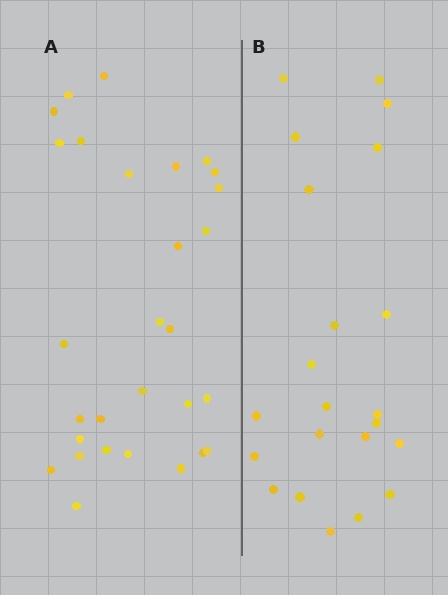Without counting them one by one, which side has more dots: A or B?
Region A (the left region) has more dots.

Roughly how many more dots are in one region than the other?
Region A has roughly 8 or so more dots than region B.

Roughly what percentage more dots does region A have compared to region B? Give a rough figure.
About 30% more.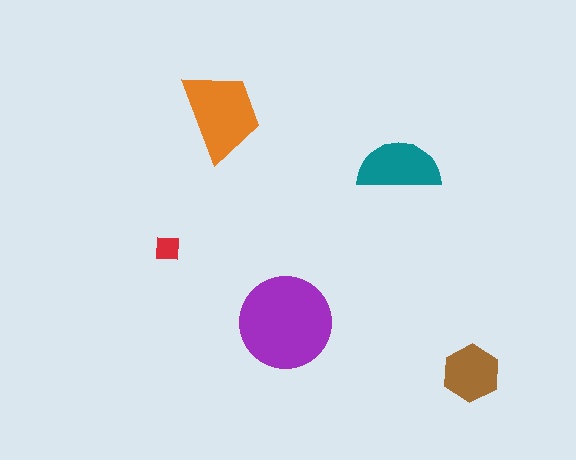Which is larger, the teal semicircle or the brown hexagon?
The teal semicircle.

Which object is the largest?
The purple circle.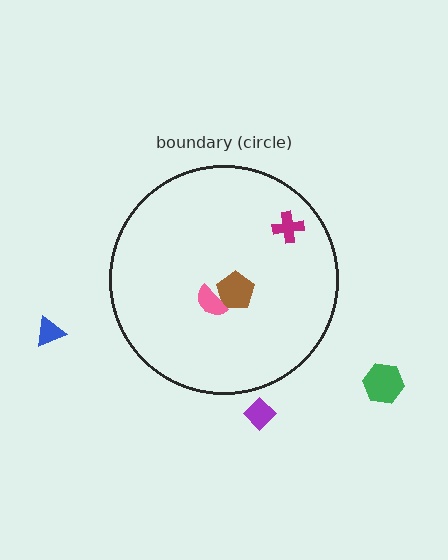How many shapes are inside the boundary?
3 inside, 3 outside.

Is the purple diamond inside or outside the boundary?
Outside.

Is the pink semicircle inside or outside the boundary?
Inside.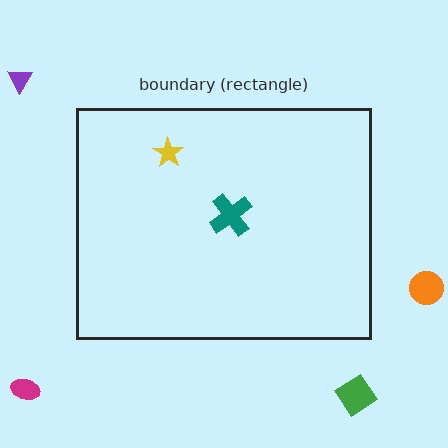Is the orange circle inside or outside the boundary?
Outside.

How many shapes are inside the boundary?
2 inside, 4 outside.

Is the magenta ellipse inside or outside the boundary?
Outside.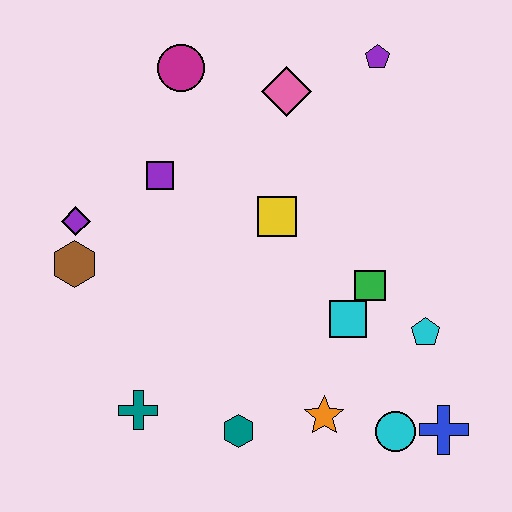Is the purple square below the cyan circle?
No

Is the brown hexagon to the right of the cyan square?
No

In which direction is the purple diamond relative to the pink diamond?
The purple diamond is to the left of the pink diamond.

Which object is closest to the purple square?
The purple diamond is closest to the purple square.